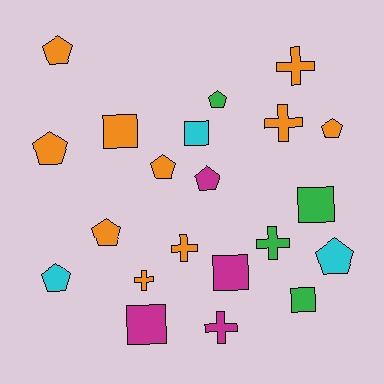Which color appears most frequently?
Orange, with 10 objects.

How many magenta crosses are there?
There is 1 magenta cross.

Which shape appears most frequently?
Pentagon, with 9 objects.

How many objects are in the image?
There are 21 objects.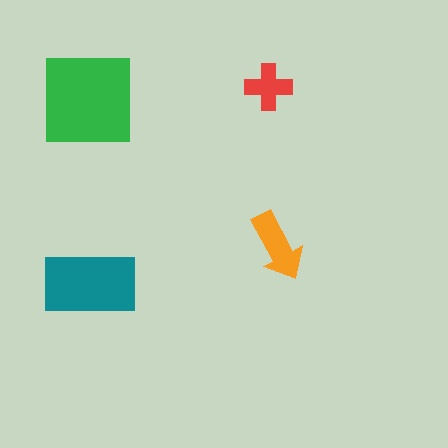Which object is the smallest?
The red cross.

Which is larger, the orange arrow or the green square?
The green square.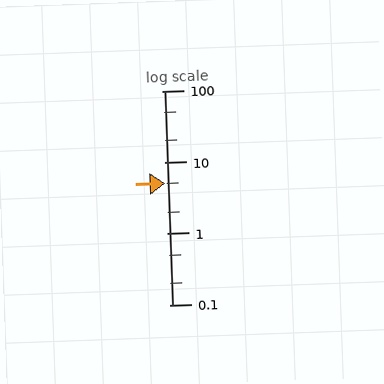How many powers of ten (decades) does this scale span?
The scale spans 3 decades, from 0.1 to 100.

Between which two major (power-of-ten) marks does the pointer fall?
The pointer is between 1 and 10.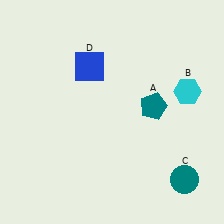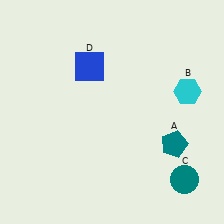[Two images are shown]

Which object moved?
The teal pentagon (A) moved down.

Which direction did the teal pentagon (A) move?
The teal pentagon (A) moved down.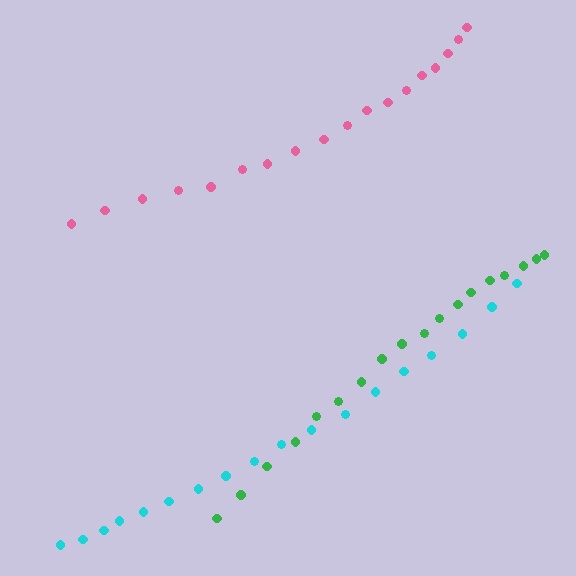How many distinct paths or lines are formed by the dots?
There are 3 distinct paths.